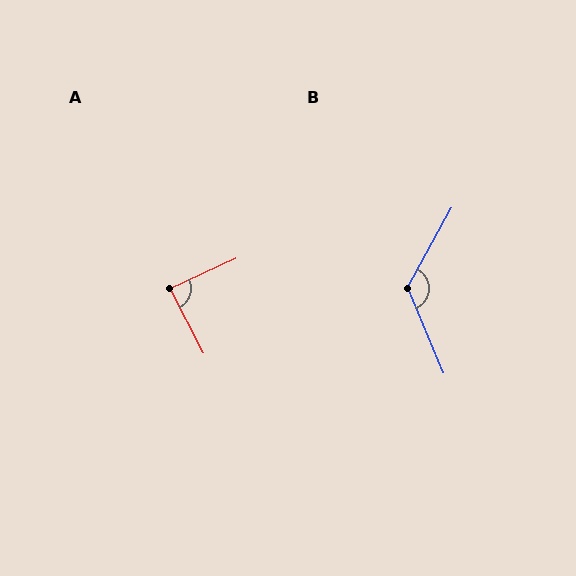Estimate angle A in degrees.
Approximately 88 degrees.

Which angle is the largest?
B, at approximately 129 degrees.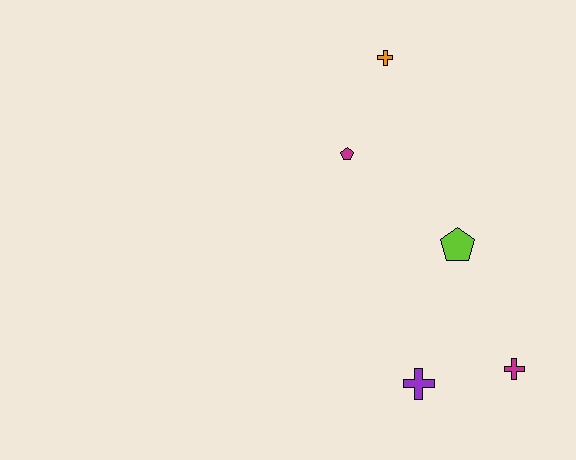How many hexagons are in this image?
There are no hexagons.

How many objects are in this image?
There are 5 objects.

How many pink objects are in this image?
There are no pink objects.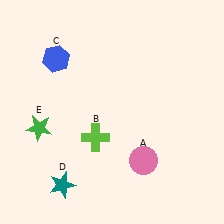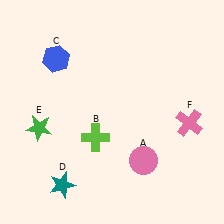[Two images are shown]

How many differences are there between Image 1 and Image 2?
There is 1 difference between the two images.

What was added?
A pink cross (F) was added in Image 2.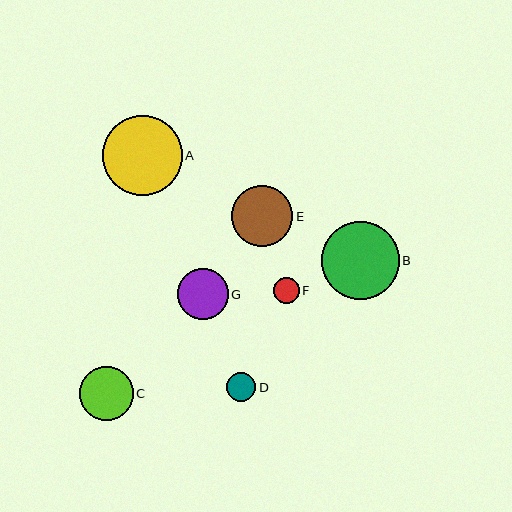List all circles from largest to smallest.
From largest to smallest: A, B, E, C, G, D, F.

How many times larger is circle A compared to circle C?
Circle A is approximately 1.5 times the size of circle C.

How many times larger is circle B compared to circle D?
Circle B is approximately 2.7 times the size of circle D.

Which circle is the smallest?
Circle F is the smallest with a size of approximately 26 pixels.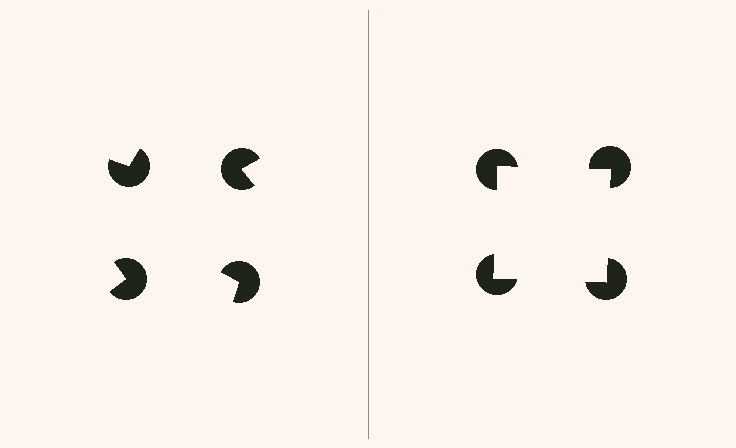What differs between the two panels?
The pac-man discs are positioned identically on both sides; only the wedge orientations differ. On the right they align to a square; on the left they are misaligned.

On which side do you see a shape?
An illusory square appears on the right side. On the left side the wedge cuts are rotated, so no coherent shape forms.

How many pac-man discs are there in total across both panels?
8 — 4 on each side.